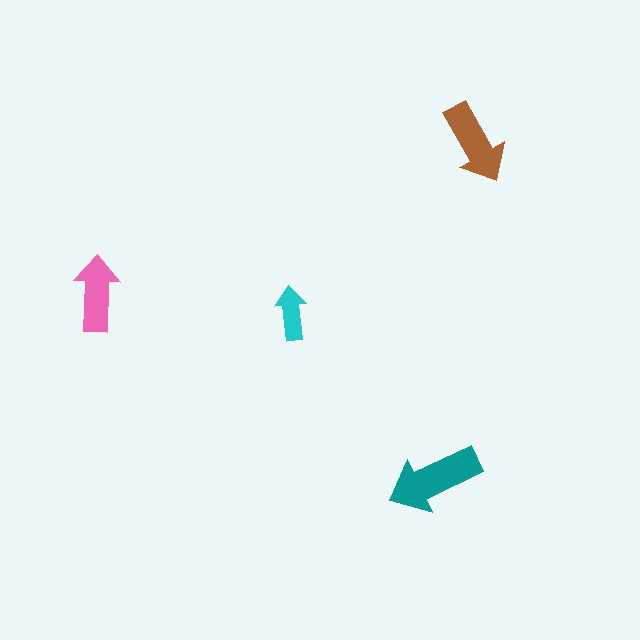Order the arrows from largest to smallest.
the teal one, the brown one, the pink one, the cyan one.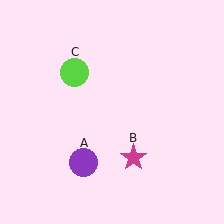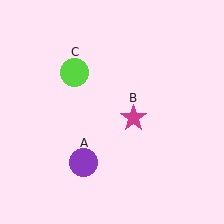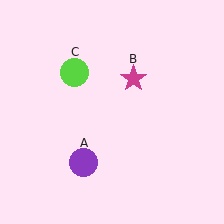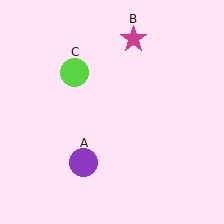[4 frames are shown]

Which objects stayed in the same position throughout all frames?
Purple circle (object A) and lime circle (object C) remained stationary.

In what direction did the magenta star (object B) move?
The magenta star (object B) moved up.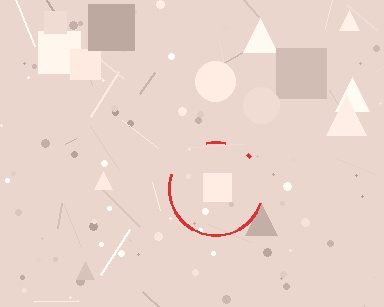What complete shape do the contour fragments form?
The contour fragments form a circle.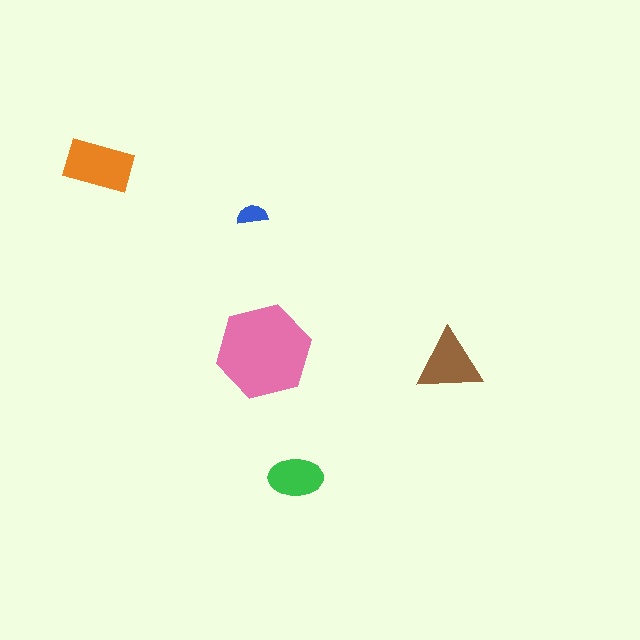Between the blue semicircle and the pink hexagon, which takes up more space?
The pink hexagon.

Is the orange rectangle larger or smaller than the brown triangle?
Larger.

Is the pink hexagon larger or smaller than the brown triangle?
Larger.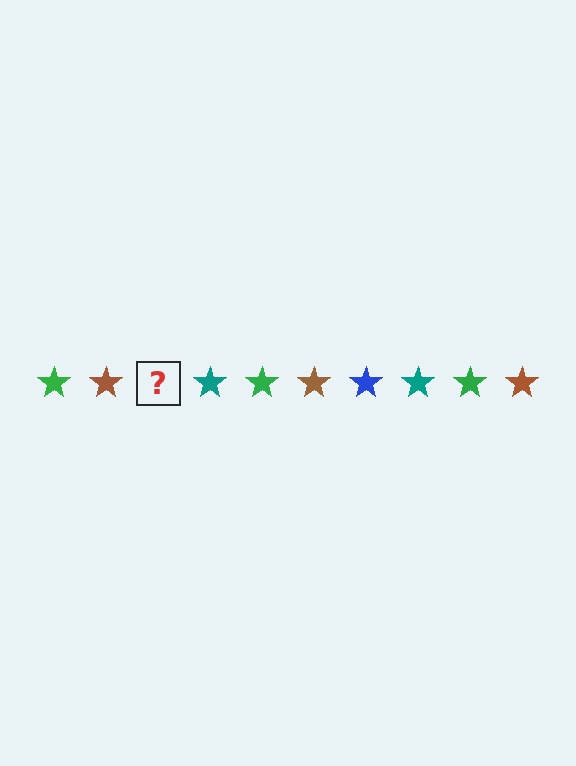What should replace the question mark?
The question mark should be replaced with a blue star.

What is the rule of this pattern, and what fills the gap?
The rule is that the pattern cycles through green, brown, blue, teal stars. The gap should be filled with a blue star.